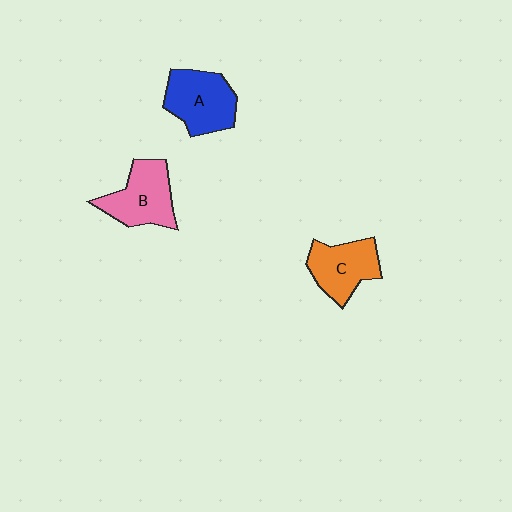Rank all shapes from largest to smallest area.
From largest to smallest: A (blue), B (pink), C (orange).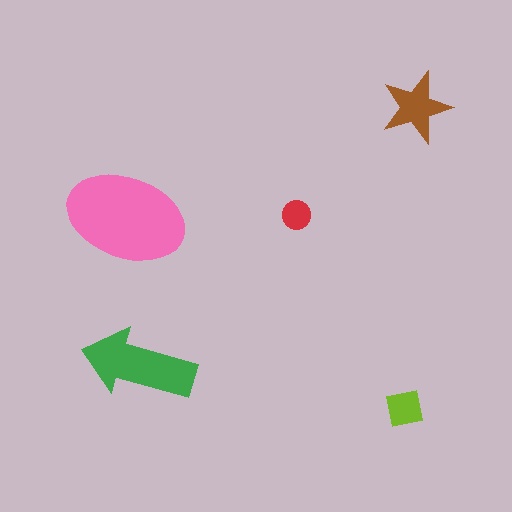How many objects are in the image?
There are 5 objects in the image.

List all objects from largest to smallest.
The pink ellipse, the green arrow, the brown star, the lime square, the red circle.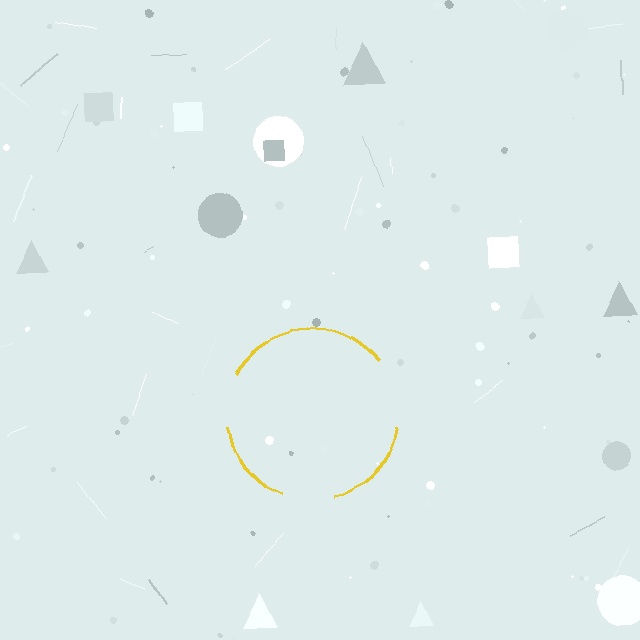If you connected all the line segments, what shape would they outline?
They would outline a circle.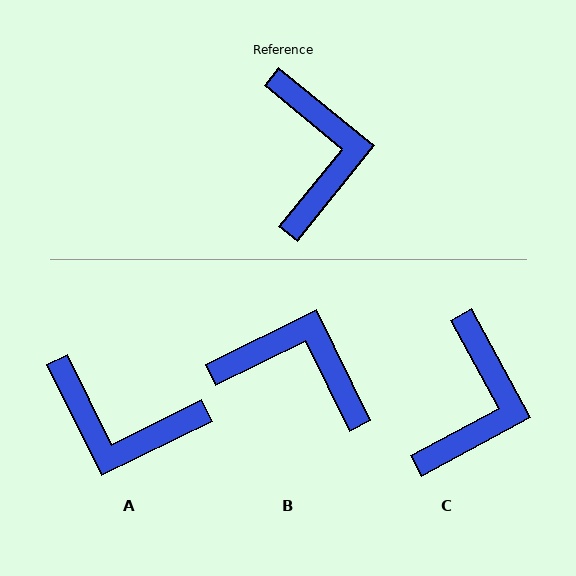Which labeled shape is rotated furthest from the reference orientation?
A, about 115 degrees away.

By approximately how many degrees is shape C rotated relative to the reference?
Approximately 22 degrees clockwise.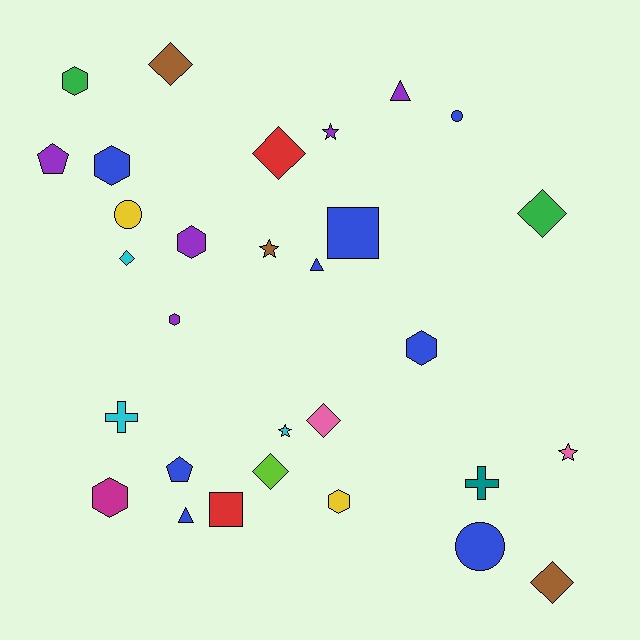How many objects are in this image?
There are 30 objects.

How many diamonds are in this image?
There are 7 diamonds.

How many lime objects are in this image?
There is 1 lime object.